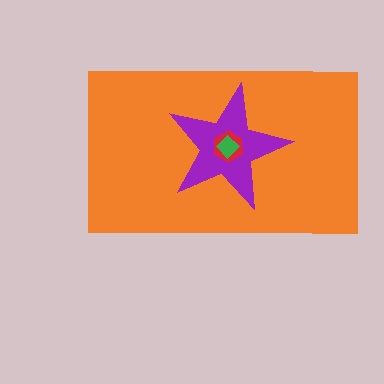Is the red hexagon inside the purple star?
Yes.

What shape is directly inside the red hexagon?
The green diamond.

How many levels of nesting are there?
4.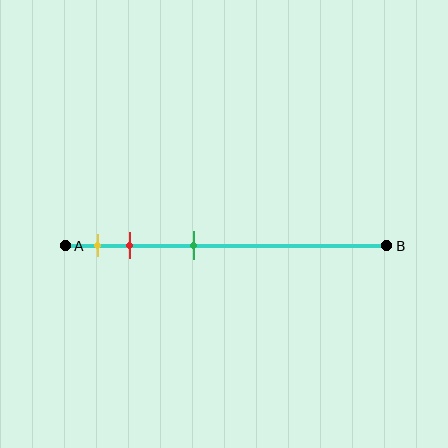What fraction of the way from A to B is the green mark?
The green mark is approximately 40% (0.4) of the way from A to B.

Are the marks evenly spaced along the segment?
No, the marks are not evenly spaced.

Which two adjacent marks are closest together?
The yellow and red marks are the closest adjacent pair.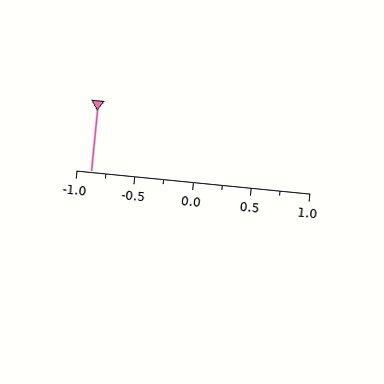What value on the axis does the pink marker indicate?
The marker indicates approximately -0.88.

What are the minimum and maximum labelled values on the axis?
The axis runs from -1.0 to 1.0.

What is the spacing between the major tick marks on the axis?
The major ticks are spaced 0.5 apart.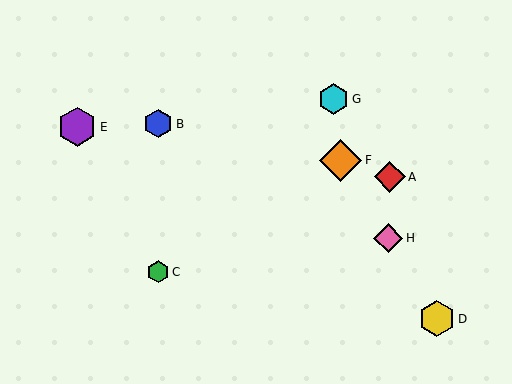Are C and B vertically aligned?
Yes, both are at x≈158.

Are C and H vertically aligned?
No, C is at x≈158 and H is at x≈388.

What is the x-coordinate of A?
Object A is at x≈390.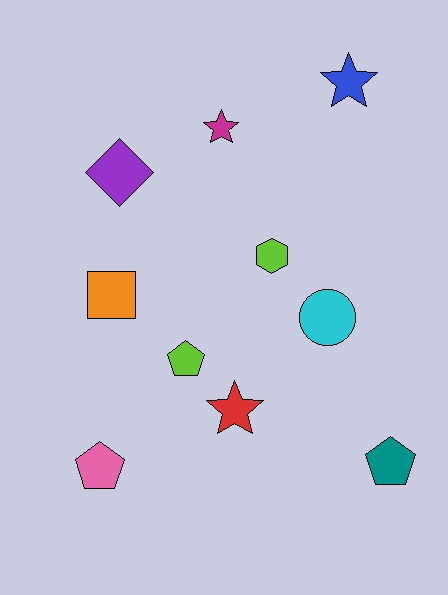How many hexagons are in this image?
There is 1 hexagon.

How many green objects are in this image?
There are no green objects.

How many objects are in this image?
There are 10 objects.